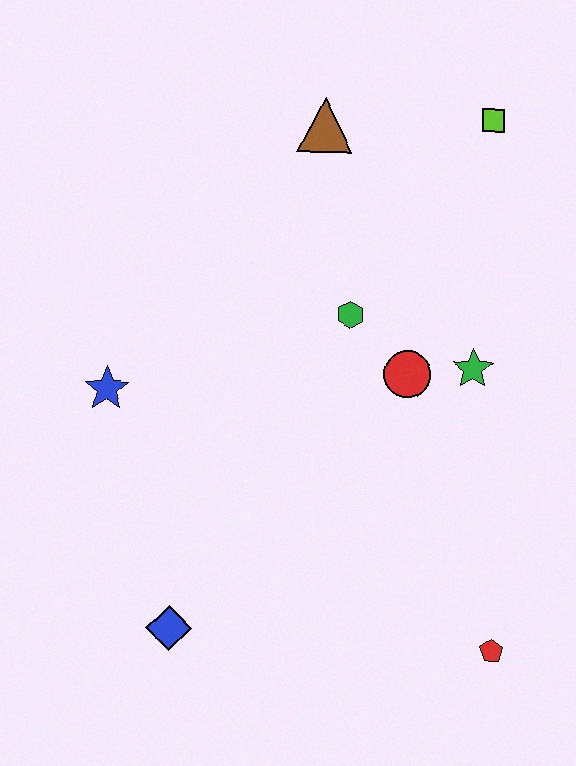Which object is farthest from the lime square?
The blue diamond is farthest from the lime square.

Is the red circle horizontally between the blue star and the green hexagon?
No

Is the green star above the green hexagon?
No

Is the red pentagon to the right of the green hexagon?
Yes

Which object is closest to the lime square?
The brown triangle is closest to the lime square.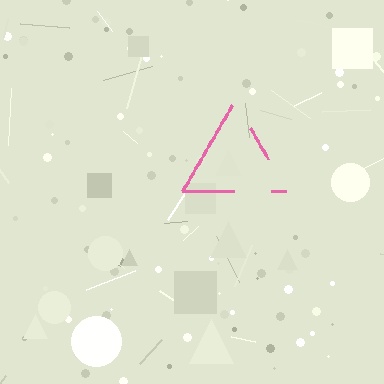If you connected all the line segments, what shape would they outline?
They would outline a triangle.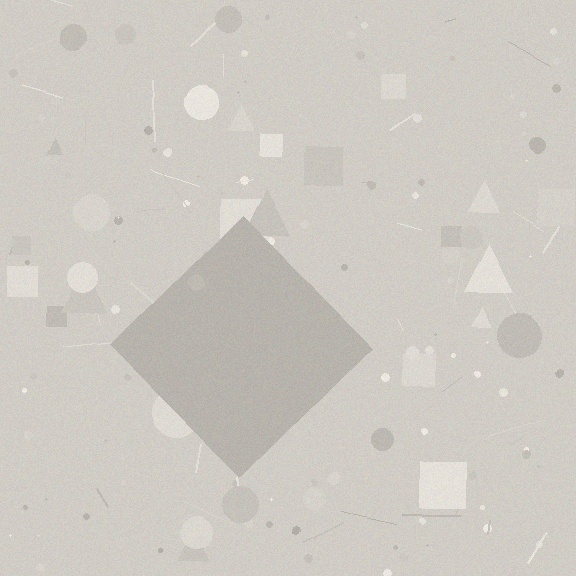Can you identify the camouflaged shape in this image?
The camouflaged shape is a diamond.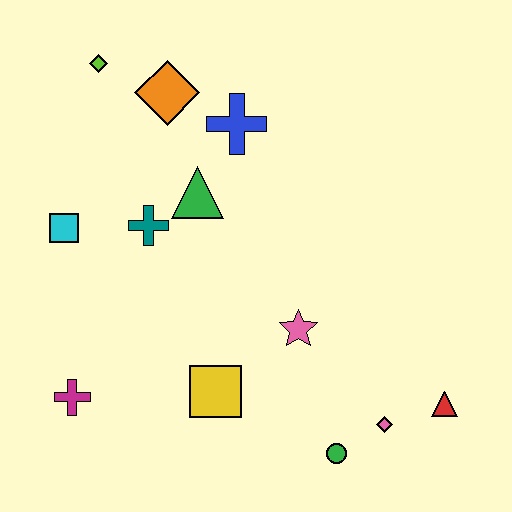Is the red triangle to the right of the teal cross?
Yes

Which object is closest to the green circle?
The pink diamond is closest to the green circle.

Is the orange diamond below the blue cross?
No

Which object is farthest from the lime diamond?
The red triangle is farthest from the lime diamond.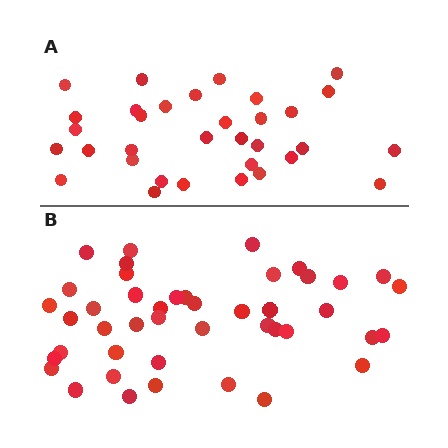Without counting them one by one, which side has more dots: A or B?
Region B (the bottom region) has more dots.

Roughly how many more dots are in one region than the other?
Region B has roughly 12 or so more dots than region A.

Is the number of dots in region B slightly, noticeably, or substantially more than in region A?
Region B has noticeably more, but not dramatically so. The ratio is roughly 1.3 to 1.